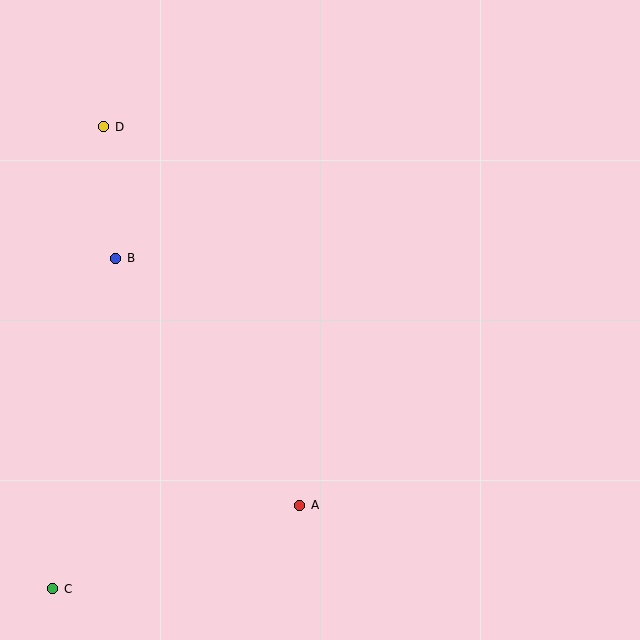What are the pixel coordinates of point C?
Point C is at (53, 589).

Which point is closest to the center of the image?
Point A at (300, 505) is closest to the center.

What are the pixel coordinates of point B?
Point B is at (116, 258).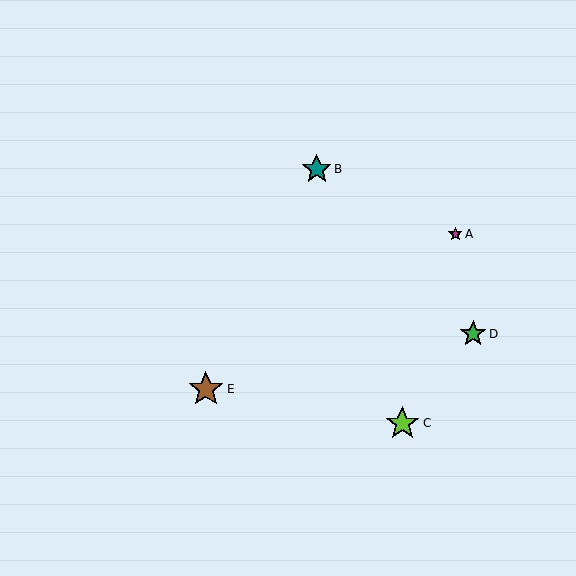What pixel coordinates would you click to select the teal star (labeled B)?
Click at (317, 169) to select the teal star B.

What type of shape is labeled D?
Shape D is a green star.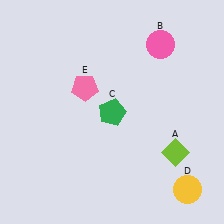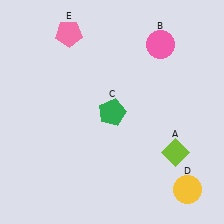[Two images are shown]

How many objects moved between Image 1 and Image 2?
1 object moved between the two images.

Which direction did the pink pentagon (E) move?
The pink pentagon (E) moved up.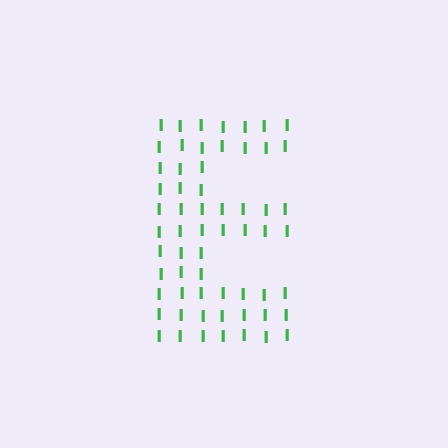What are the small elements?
The small elements are letter I's.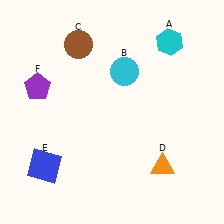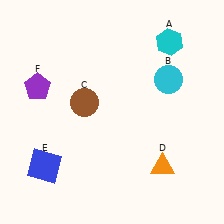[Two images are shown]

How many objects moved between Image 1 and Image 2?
2 objects moved between the two images.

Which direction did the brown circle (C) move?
The brown circle (C) moved down.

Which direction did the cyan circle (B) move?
The cyan circle (B) moved right.